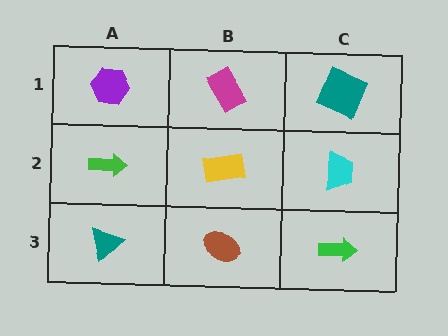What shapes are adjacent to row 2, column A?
A purple hexagon (row 1, column A), a teal triangle (row 3, column A), a yellow rectangle (row 2, column B).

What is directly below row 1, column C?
A cyan trapezoid.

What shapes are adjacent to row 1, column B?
A yellow rectangle (row 2, column B), a purple hexagon (row 1, column A), a teal square (row 1, column C).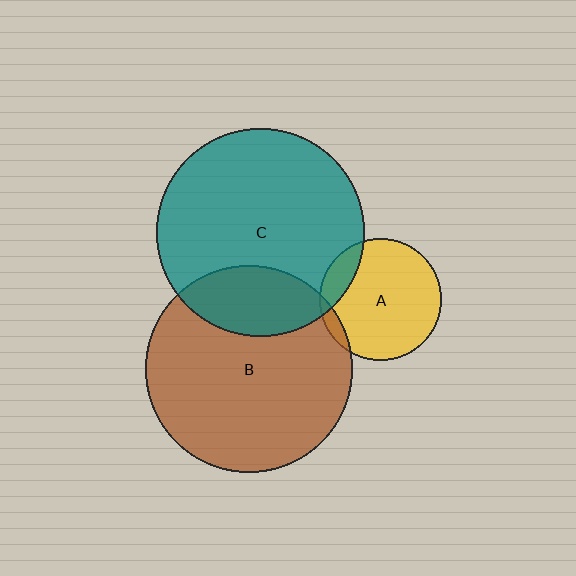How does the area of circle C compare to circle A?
Approximately 2.9 times.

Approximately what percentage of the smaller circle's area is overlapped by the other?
Approximately 15%.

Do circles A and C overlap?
Yes.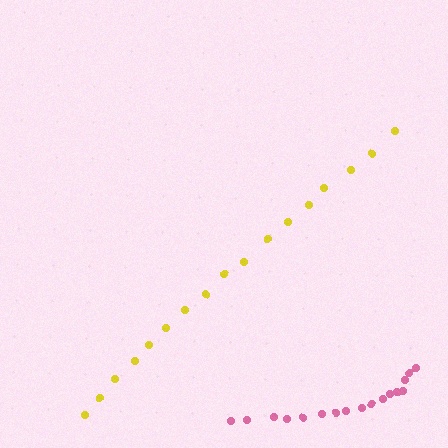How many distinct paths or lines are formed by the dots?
There are 2 distinct paths.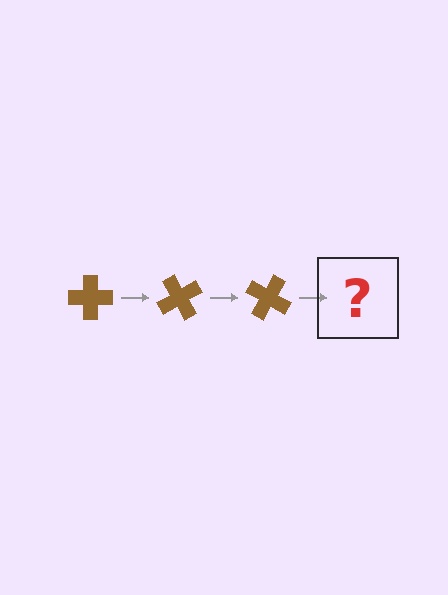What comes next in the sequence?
The next element should be a brown cross rotated 180 degrees.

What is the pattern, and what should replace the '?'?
The pattern is that the cross rotates 60 degrees each step. The '?' should be a brown cross rotated 180 degrees.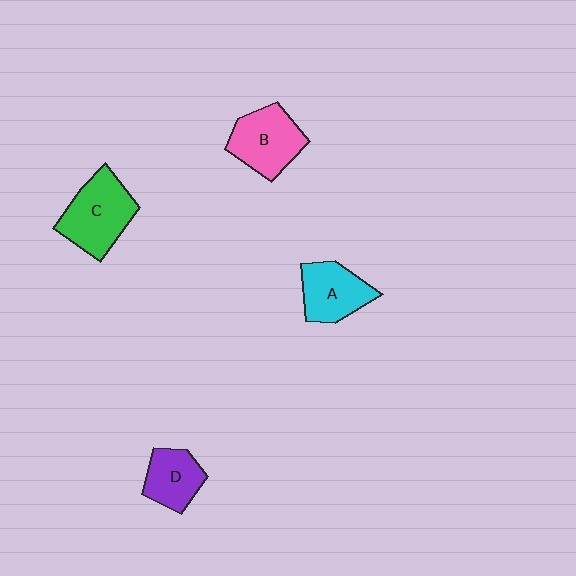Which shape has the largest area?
Shape C (green).